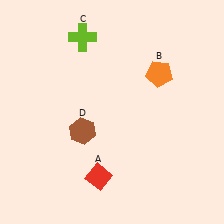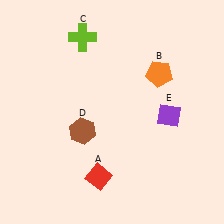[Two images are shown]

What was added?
A purple diamond (E) was added in Image 2.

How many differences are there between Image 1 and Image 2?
There is 1 difference between the two images.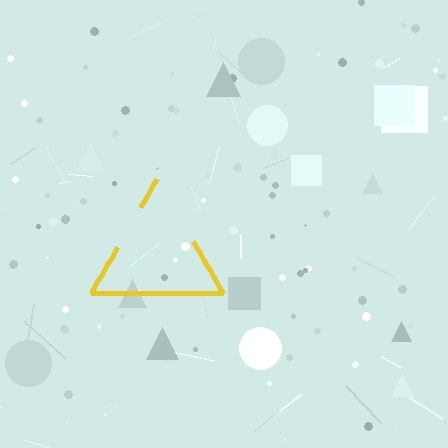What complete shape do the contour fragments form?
The contour fragments form a triangle.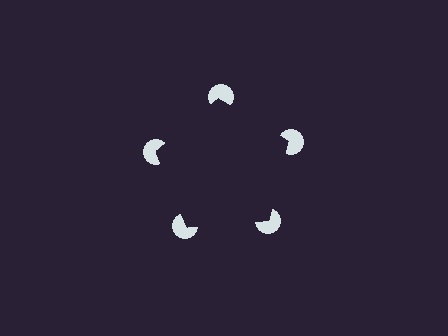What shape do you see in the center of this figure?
An illusory pentagon — its edges are inferred from the aligned wedge cuts in the pac-man discs, not physically drawn.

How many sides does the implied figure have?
5 sides.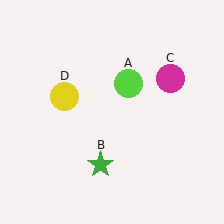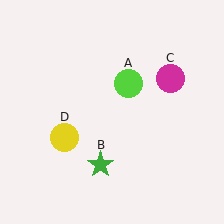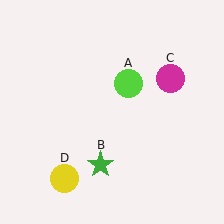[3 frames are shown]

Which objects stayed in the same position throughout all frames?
Lime circle (object A) and green star (object B) and magenta circle (object C) remained stationary.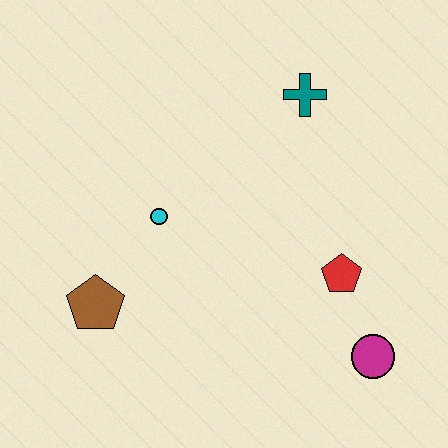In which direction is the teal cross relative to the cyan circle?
The teal cross is to the right of the cyan circle.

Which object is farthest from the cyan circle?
The magenta circle is farthest from the cyan circle.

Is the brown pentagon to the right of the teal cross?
No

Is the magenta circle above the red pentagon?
No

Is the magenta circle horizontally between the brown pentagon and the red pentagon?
No